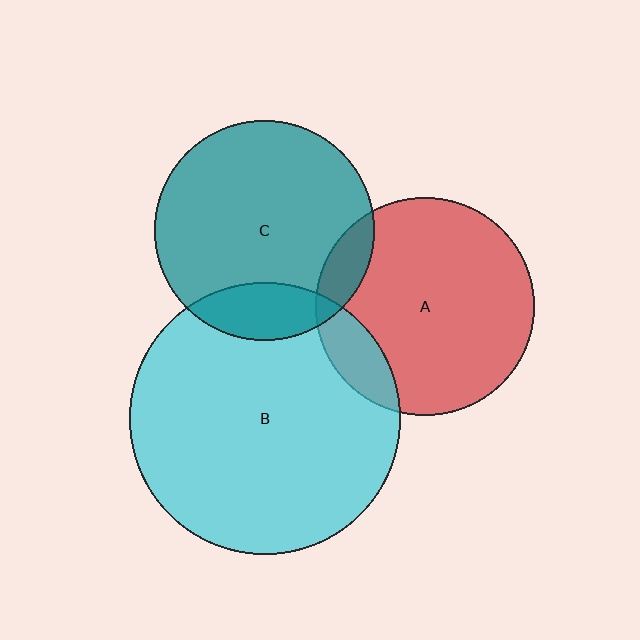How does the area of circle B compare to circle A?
Approximately 1.5 times.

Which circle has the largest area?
Circle B (cyan).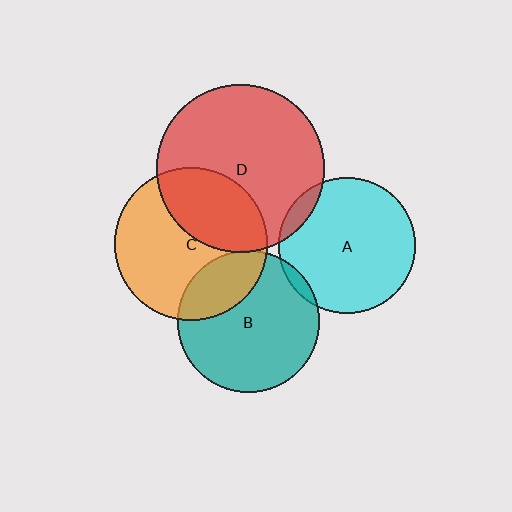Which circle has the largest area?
Circle D (red).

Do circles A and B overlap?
Yes.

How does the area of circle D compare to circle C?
Approximately 1.2 times.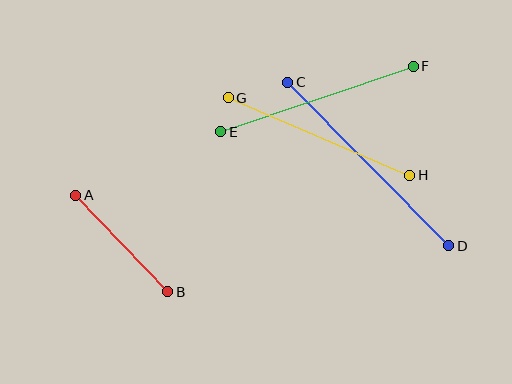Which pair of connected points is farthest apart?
Points C and D are farthest apart.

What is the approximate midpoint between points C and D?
The midpoint is at approximately (368, 164) pixels.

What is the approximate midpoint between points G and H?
The midpoint is at approximately (319, 137) pixels.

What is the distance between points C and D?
The distance is approximately 230 pixels.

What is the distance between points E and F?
The distance is approximately 203 pixels.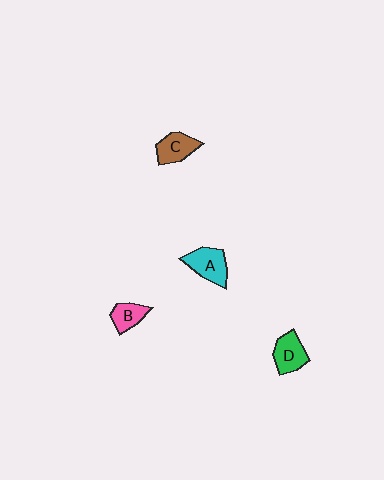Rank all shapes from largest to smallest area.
From largest to smallest: A (cyan), D (green), C (brown), B (pink).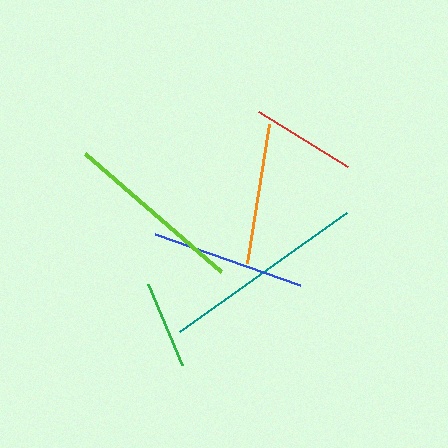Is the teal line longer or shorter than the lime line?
The teal line is longer than the lime line.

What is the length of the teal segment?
The teal segment is approximately 205 pixels long.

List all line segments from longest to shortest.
From longest to shortest: teal, lime, blue, orange, red, green.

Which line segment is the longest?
The teal line is the longest at approximately 205 pixels.